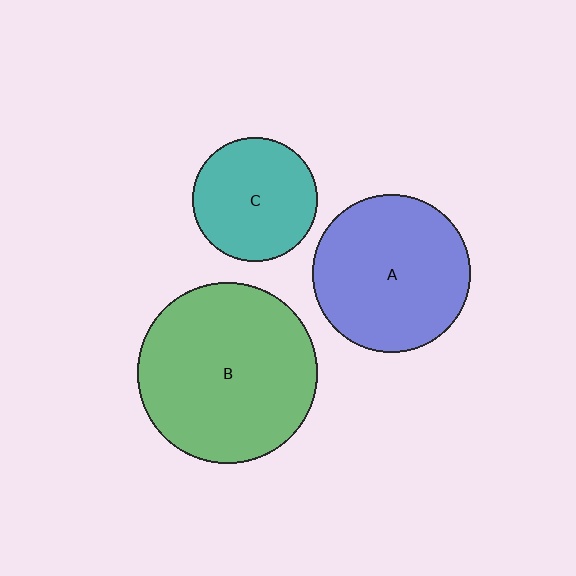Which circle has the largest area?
Circle B (green).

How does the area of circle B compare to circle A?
Approximately 1.3 times.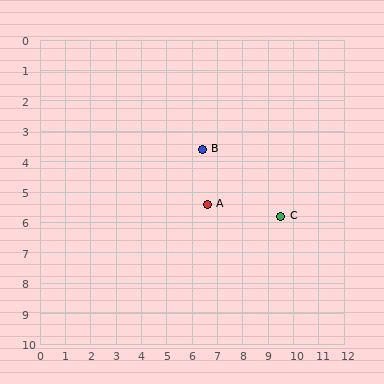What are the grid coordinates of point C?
Point C is at approximately (9.5, 5.8).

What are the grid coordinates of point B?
Point B is at approximately (6.4, 3.6).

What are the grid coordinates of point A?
Point A is at approximately (6.6, 5.4).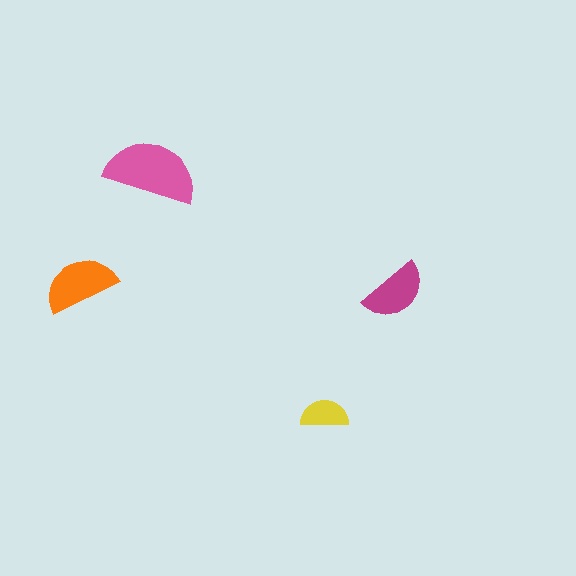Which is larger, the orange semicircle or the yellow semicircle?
The orange one.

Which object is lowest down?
The yellow semicircle is bottommost.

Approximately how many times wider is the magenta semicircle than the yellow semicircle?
About 1.5 times wider.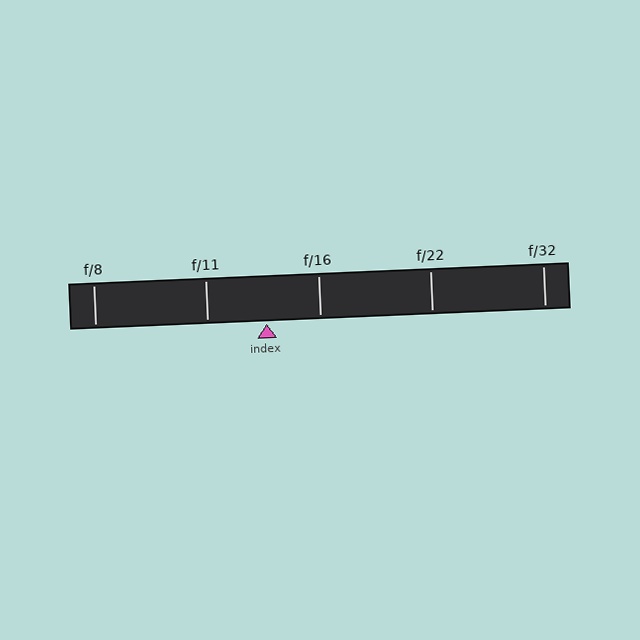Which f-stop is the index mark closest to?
The index mark is closest to f/16.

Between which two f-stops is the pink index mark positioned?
The index mark is between f/11 and f/16.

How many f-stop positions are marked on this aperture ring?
There are 5 f-stop positions marked.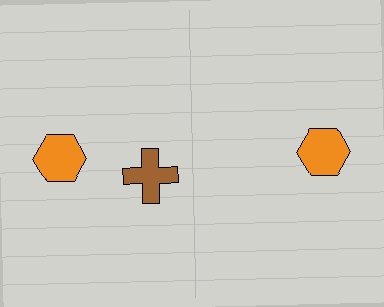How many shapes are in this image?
There are 3 shapes in this image.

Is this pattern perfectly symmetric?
No, the pattern is not perfectly symmetric. A brown cross is missing from the right side.